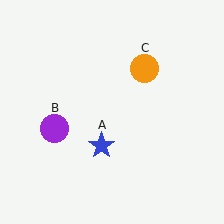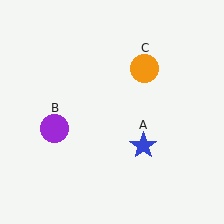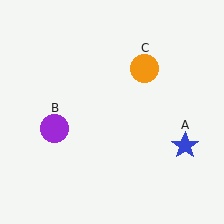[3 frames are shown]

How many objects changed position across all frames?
1 object changed position: blue star (object A).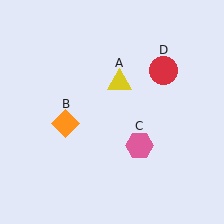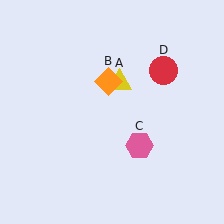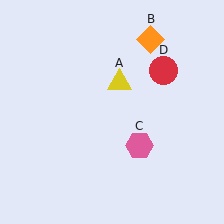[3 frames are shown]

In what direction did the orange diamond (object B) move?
The orange diamond (object B) moved up and to the right.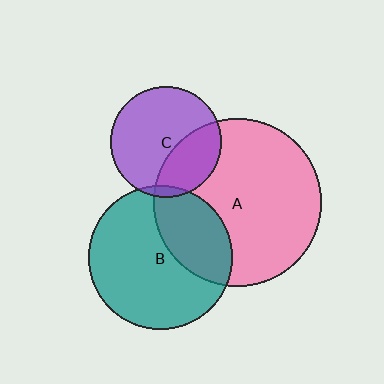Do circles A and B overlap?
Yes.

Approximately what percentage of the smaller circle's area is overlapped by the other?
Approximately 30%.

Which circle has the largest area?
Circle A (pink).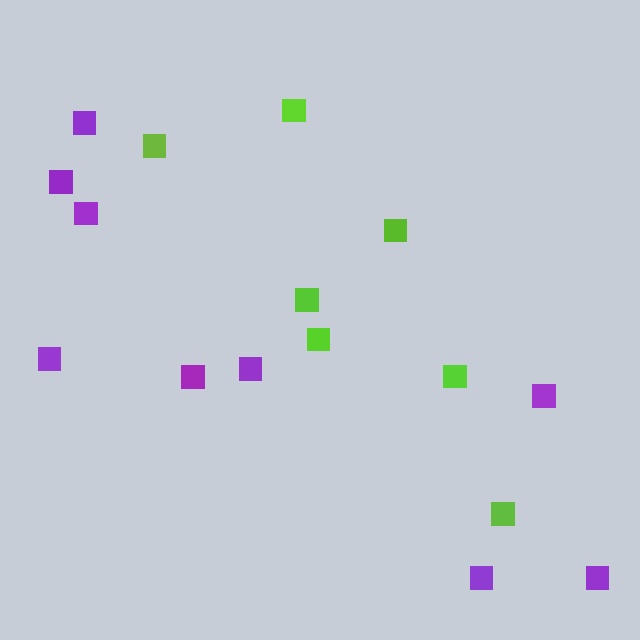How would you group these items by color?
There are 2 groups: one group of purple squares (9) and one group of lime squares (7).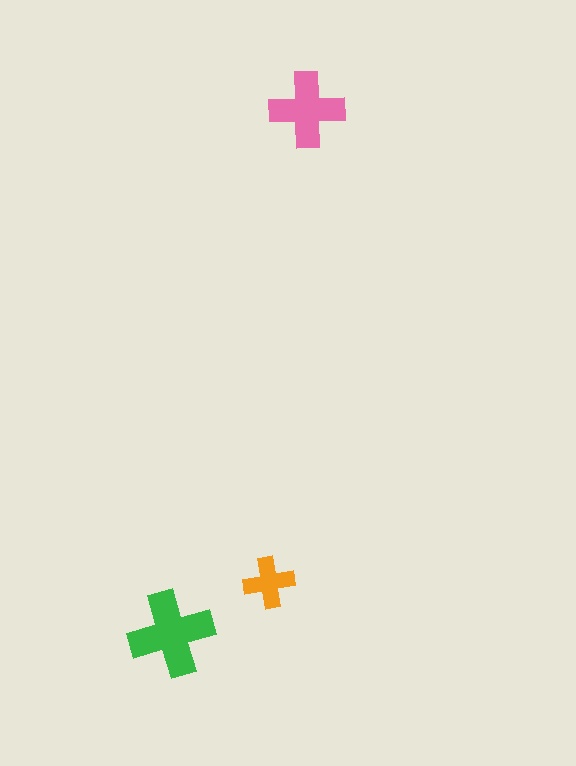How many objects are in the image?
There are 3 objects in the image.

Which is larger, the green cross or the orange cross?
The green one.